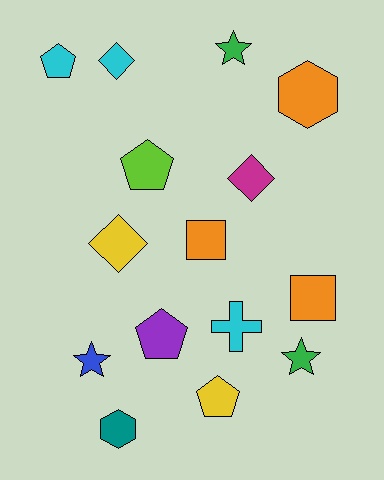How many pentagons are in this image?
There are 4 pentagons.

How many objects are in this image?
There are 15 objects.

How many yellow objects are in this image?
There are 2 yellow objects.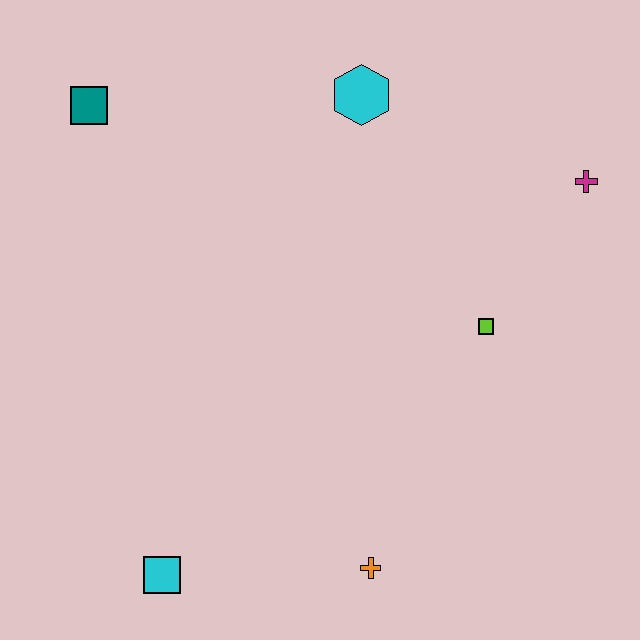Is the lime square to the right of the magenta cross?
No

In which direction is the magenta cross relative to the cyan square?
The magenta cross is to the right of the cyan square.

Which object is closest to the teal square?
The cyan hexagon is closest to the teal square.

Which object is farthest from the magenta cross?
The cyan square is farthest from the magenta cross.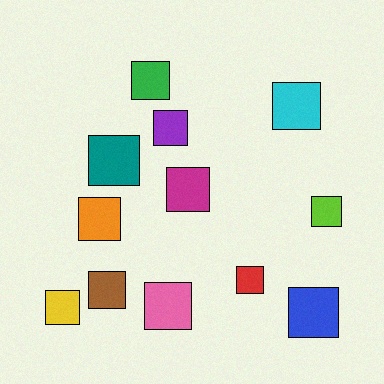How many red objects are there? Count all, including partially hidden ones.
There is 1 red object.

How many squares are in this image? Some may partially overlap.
There are 12 squares.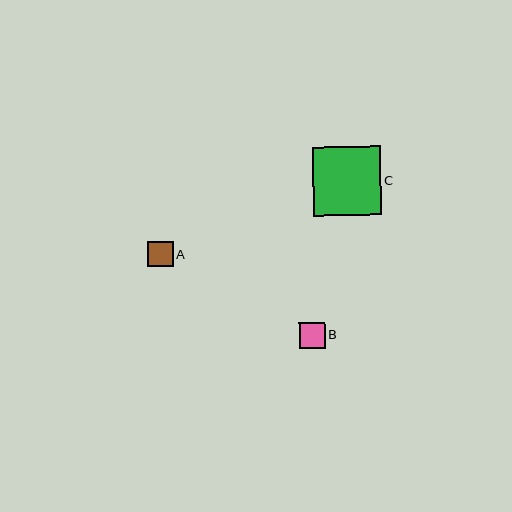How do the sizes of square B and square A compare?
Square B and square A are approximately the same size.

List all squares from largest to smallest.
From largest to smallest: C, B, A.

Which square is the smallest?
Square A is the smallest with a size of approximately 26 pixels.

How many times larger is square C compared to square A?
Square C is approximately 2.7 times the size of square A.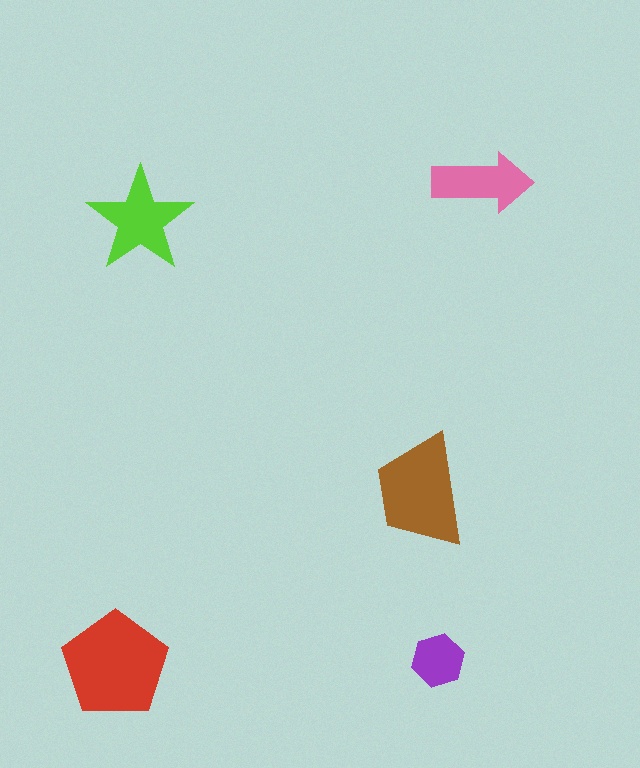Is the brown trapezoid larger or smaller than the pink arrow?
Larger.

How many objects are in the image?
There are 5 objects in the image.